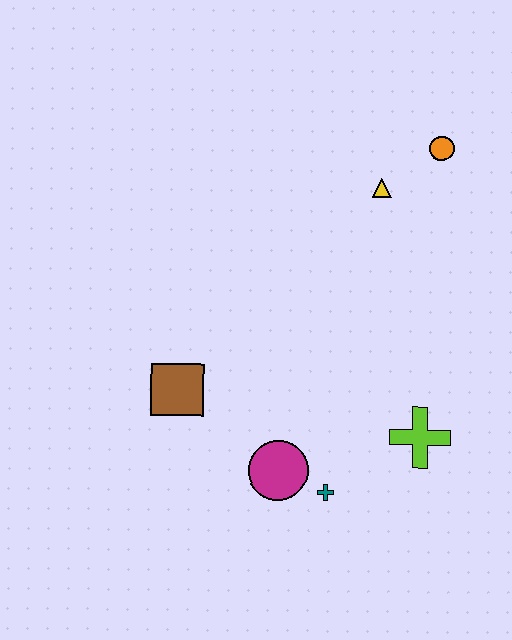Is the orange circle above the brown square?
Yes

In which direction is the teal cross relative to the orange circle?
The teal cross is below the orange circle.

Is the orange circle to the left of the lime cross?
No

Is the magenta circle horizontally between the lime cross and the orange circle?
No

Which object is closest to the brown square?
The magenta circle is closest to the brown square.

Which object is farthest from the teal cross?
The orange circle is farthest from the teal cross.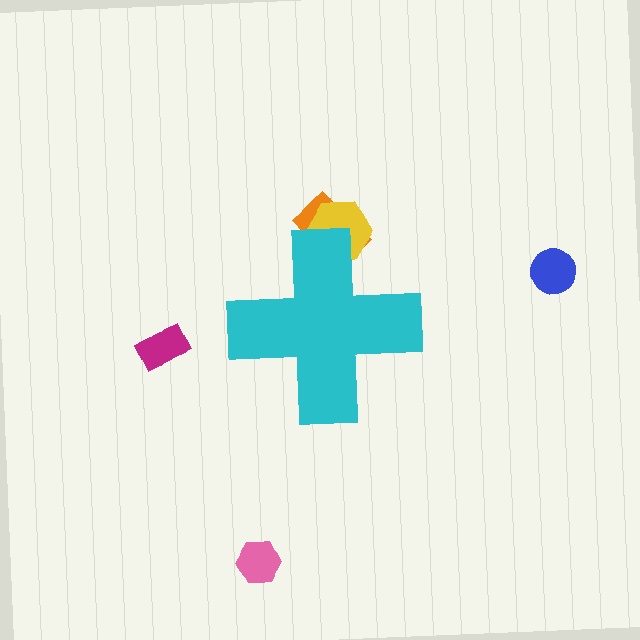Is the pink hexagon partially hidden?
No, the pink hexagon is fully visible.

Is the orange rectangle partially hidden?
Yes, the orange rectangle is partially hidden behind the cyan cross.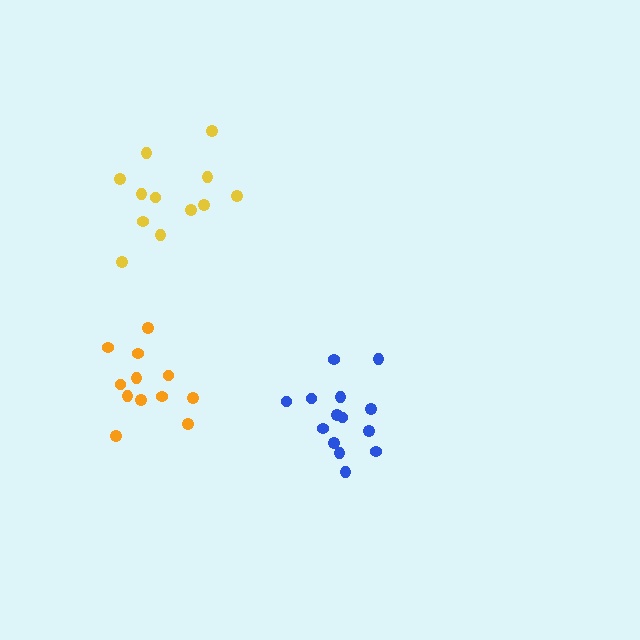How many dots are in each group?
Group 1: 12 dots, Group 2: 14 dots, Group 3: 12 dots (38 total).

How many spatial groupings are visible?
There are 3 spatial groupings.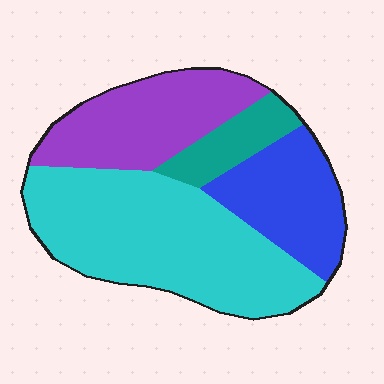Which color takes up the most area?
Cyan, at roughly 45%.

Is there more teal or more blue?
Blue.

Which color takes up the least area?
Teal, at roughly 10%.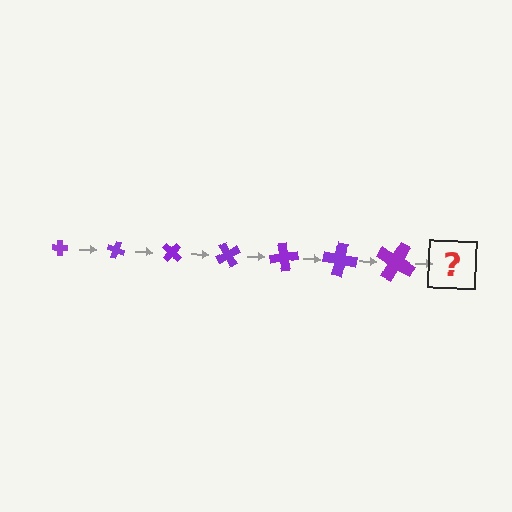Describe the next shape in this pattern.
It should be a cross, larger than the previous one and rotated 140 degrees from the start.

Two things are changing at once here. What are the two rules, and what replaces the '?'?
The two rules are that the cross grows larger each step and it rotates 20 degrees each step. The '?' should be a cross, larger than the previous one and rotated 140 degrees from the start.